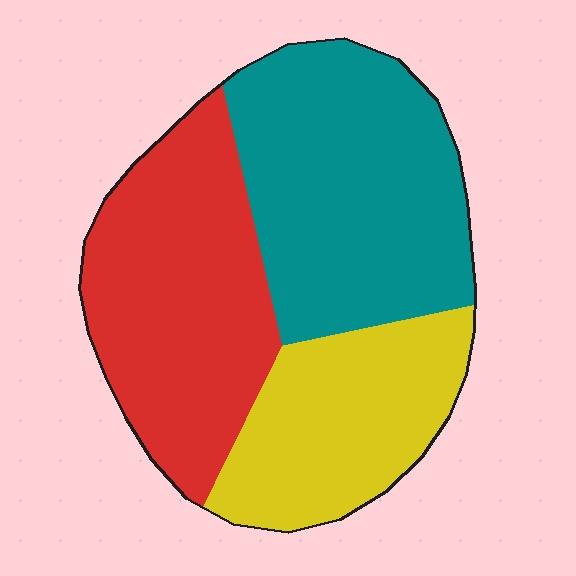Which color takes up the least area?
Yellow, at roughly 25%.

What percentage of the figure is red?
Red covers 36% of the figure.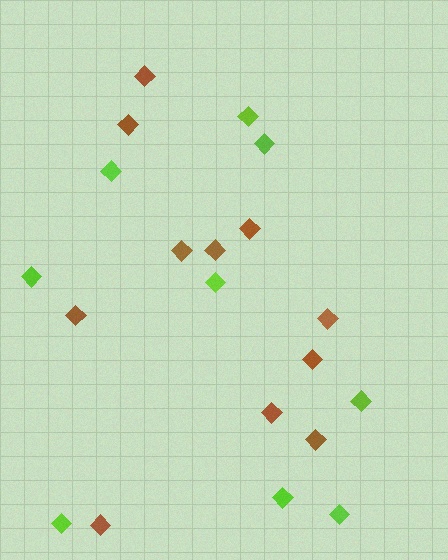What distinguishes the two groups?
There are 2 groups: one group of brown diamonds (11) and one group of lime diamonds (9).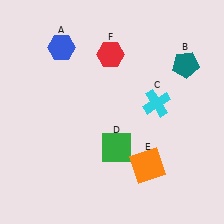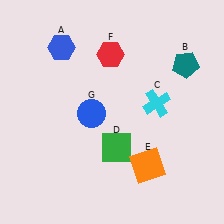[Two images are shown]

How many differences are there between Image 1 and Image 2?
There is 1 difference between the two images.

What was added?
A blue circle (G) was added in Image 2.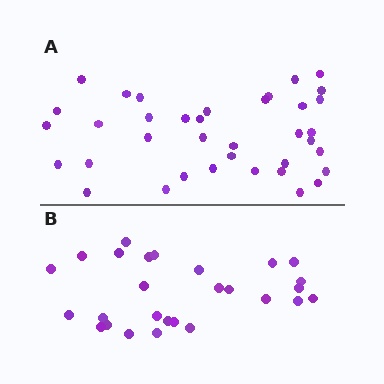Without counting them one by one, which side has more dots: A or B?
Region A (the top region) has more dots.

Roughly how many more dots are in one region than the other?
Region A has roughly 10 or so more dots than region B.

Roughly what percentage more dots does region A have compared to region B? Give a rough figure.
About 35% more.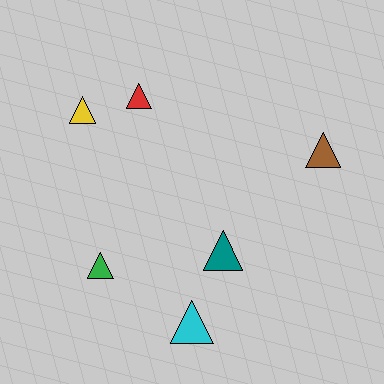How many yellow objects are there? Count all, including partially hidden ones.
There is 1 yellow object.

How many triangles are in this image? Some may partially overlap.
There are 6 triangles.